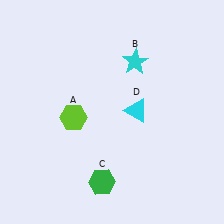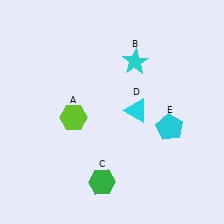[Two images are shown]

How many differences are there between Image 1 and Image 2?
There is 1 difference between the two images.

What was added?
A cyan pentagon (E) was added in Image 2.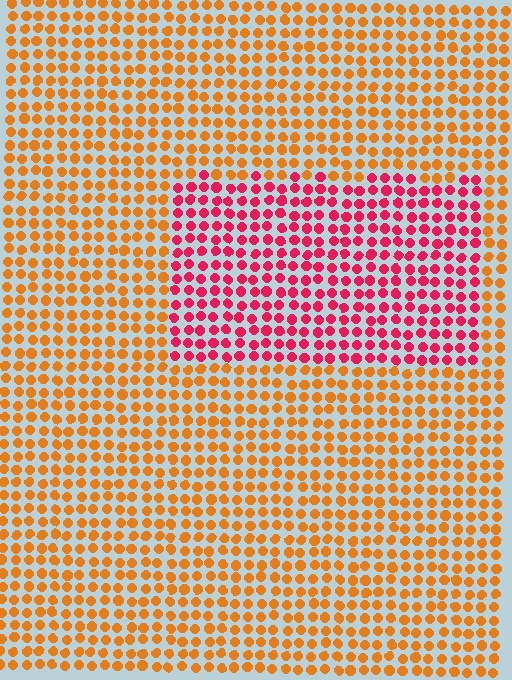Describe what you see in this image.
The image is filled with small orange elements in a uniform arrangement. A rectangle-shaped region is visible where the elements are tinted to a slightly different hue, forming a subtle color boundary.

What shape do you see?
I see a rectangle.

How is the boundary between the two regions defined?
The boundary is defined purely by a slight shift in hue (about 48 degrees). Spacing, size, and orientation are identical on both sides.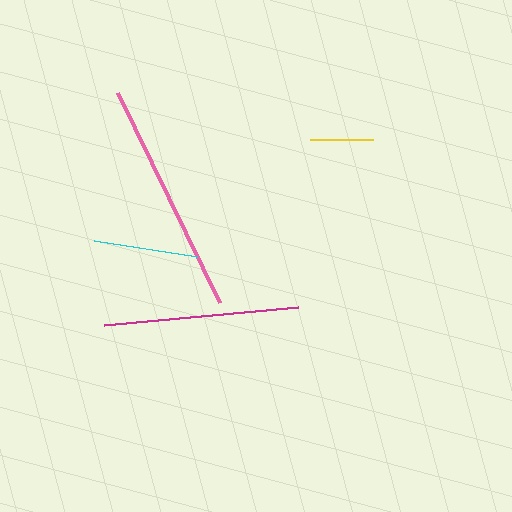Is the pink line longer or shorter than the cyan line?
The pink line is longer than the cyan line.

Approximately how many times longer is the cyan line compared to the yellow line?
The cyan line is approximately 1.6 times the length of the yellow line.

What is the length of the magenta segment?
The magenta segment is approximately 194 pixels long.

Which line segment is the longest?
The pink line is the longest at approximately 234 pixels.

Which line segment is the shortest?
The yellow line is the shortest at approximately 63 pixels.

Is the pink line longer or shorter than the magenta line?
The pink line is longer than the magenta line.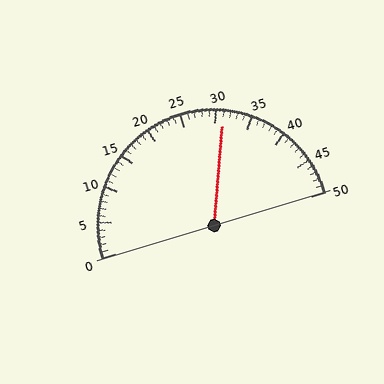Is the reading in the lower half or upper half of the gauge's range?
The reading is in the upper half of the range (0 to 50).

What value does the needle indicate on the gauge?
The needle indicates approximately 31.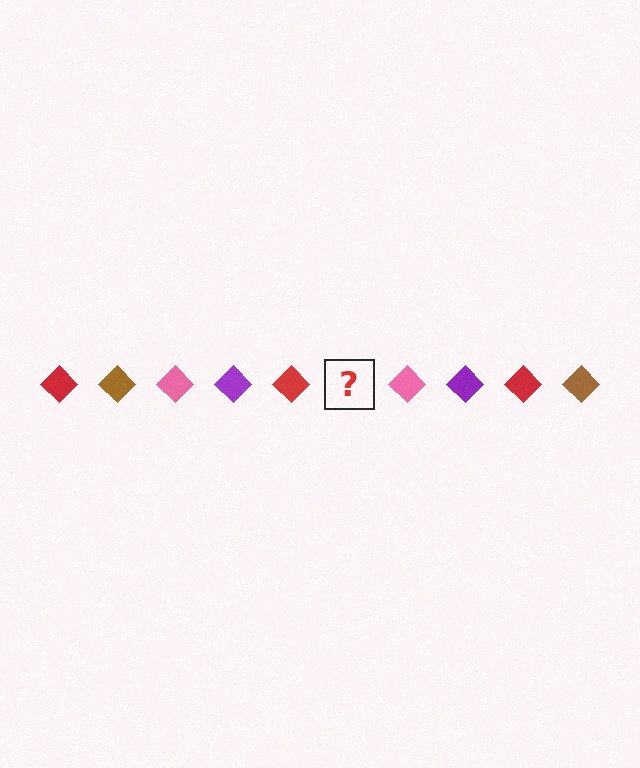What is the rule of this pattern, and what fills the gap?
The rule is that the pattern cycles through red, brown, pink, purple diamonds. The gap should be filled with a brown diamond.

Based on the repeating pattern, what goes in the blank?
The blank should be a brown diamond.